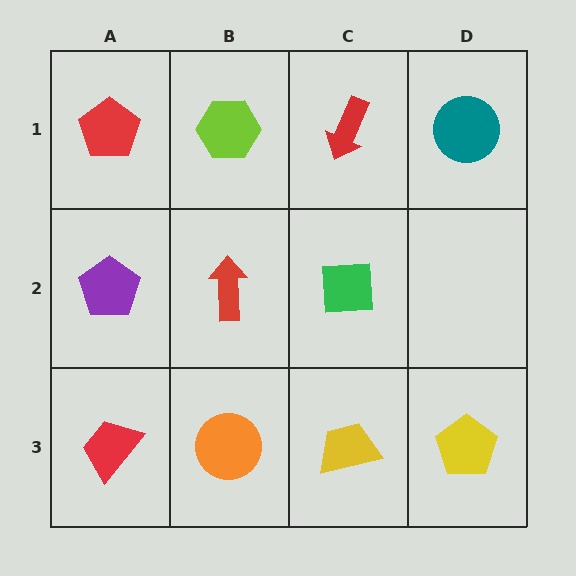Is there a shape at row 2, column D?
No, that cell is empty.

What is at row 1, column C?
A red arrow.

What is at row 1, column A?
A red pentagon.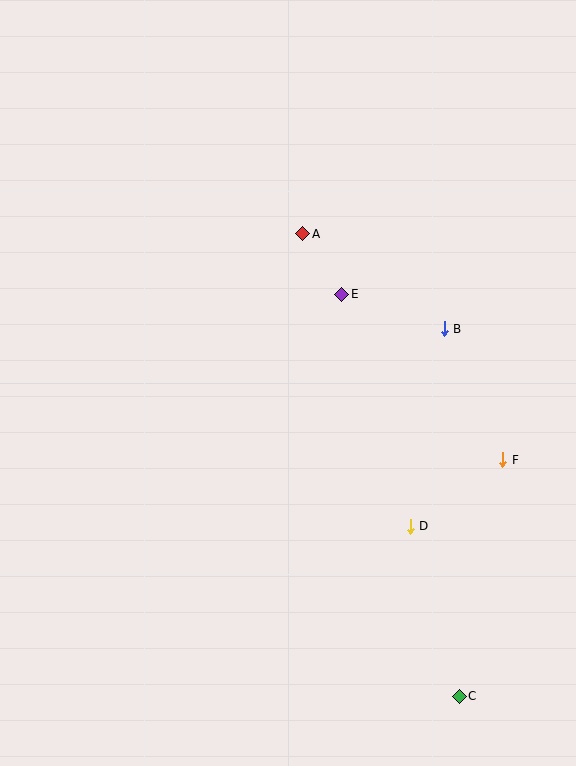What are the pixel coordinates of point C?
Point C is at (459, 696).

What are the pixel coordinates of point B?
Point B is at (444, 329).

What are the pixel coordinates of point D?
Point D is at (410, 526).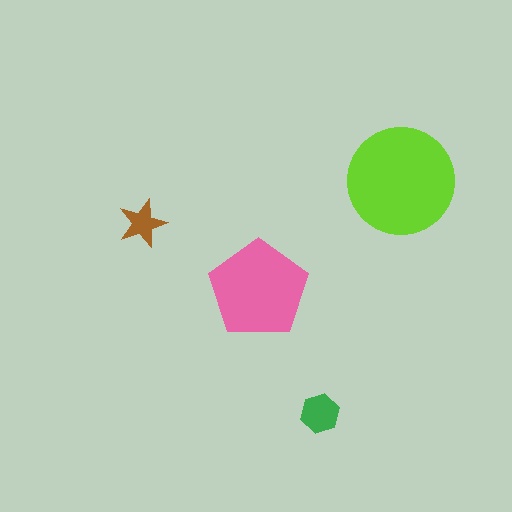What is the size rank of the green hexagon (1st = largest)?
3rd.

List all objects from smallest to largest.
The brown star, the green hexagon, the pink pentagon, the lime circle.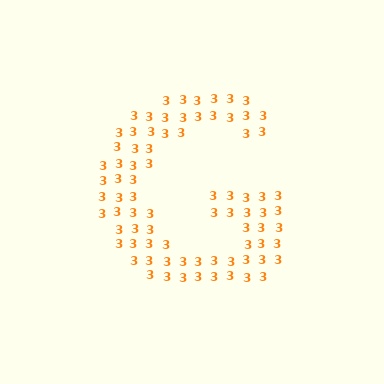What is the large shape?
The large shape is the letter G.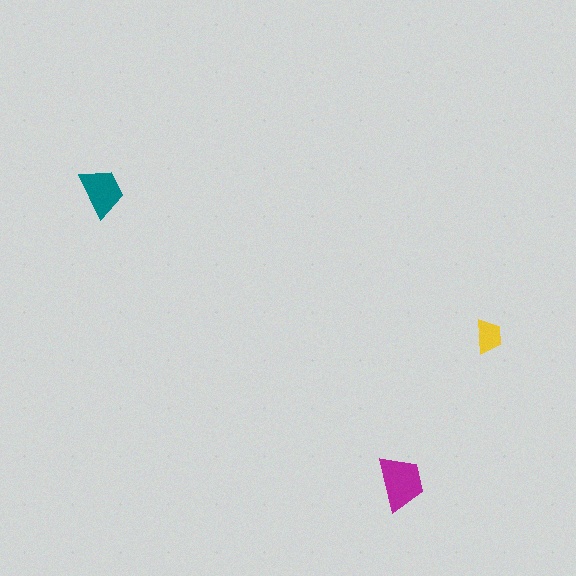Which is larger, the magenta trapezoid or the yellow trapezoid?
The magenta one.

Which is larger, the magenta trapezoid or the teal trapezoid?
The magenta one.